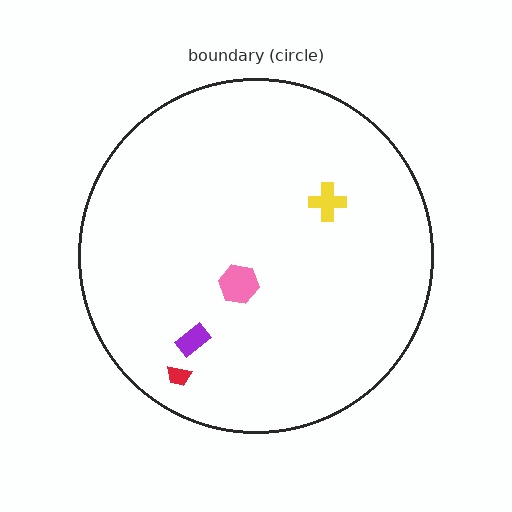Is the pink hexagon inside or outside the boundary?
Inside.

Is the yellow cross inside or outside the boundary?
Inside.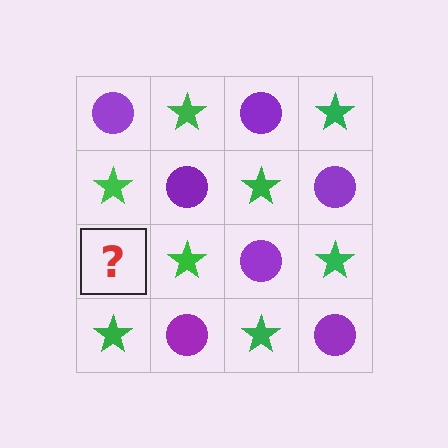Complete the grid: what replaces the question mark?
The question mark should be replaced with a purple circle.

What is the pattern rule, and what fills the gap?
The rule is that it alternates purple circle and green star in a checkerboard pattern. The gap should be filled with a purple circle.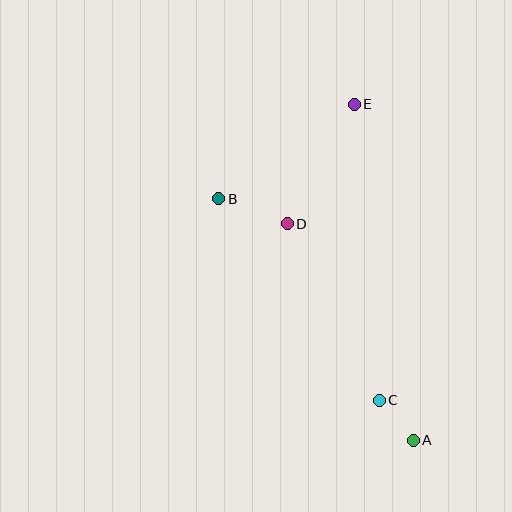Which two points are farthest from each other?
Points A and E are farthest from each other.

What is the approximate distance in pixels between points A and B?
The distance between A and B is approximately 310 pixels.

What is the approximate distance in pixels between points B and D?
The distance between B and D is approximately 73 pixels.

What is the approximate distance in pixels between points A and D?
The distance between A and D is approximately 250 pixels.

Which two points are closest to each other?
Points A and C are closest to each other.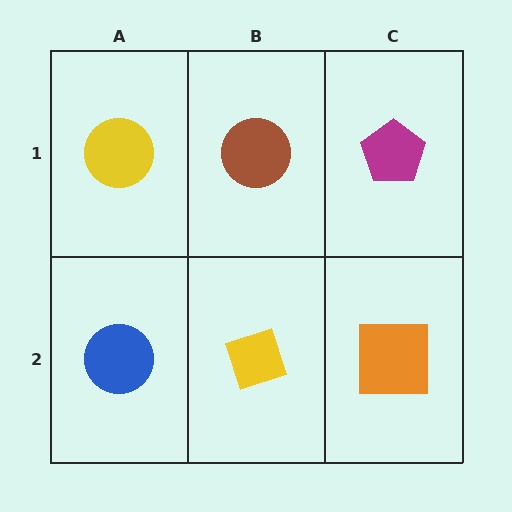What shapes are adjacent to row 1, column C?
An orange square (row 2, column C), a brown circle (row 1, column B).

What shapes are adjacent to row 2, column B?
A brown circle (row 1, column B), a blue circle (row 2, column A), an orange square (row 2, column C).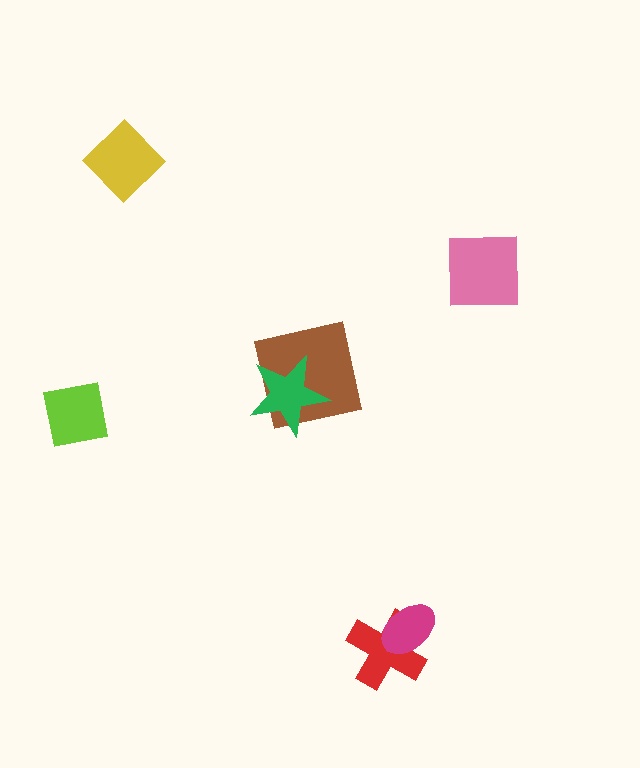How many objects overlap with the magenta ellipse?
1 object overlaps with the magenta ellipse.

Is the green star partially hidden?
No, no other shape covers it.